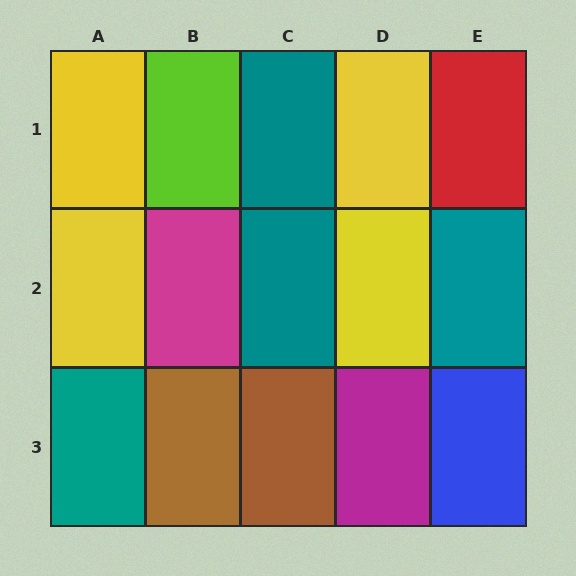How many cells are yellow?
4 cells are yellow.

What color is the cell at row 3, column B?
Brown.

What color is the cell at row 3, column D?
Magenta.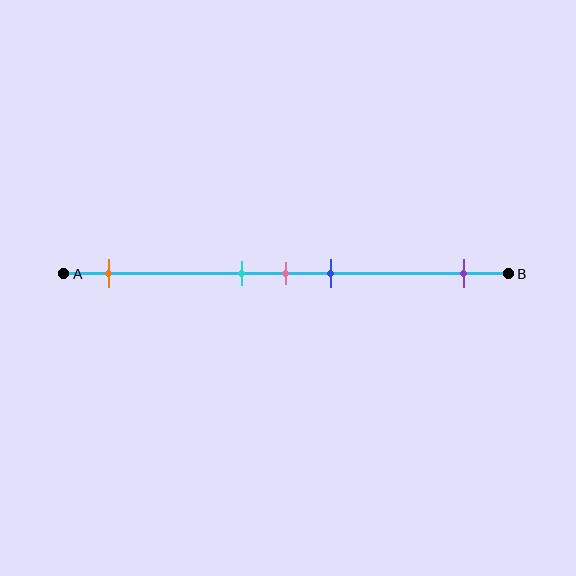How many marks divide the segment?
There are 5 marks dividing the segment.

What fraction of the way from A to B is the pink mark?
The pink mark is approximately 50% (0.5) of the way from A to B.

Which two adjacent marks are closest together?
The cyan and pink marks are the closest adjacent pair.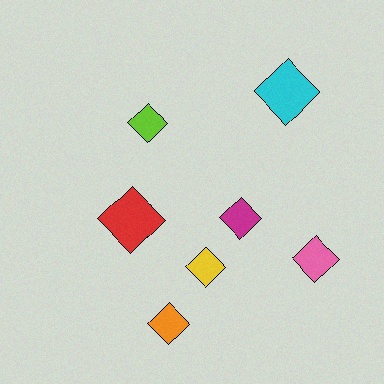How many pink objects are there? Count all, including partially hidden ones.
There is 1 pink object.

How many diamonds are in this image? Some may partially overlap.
There are 7 diamonds.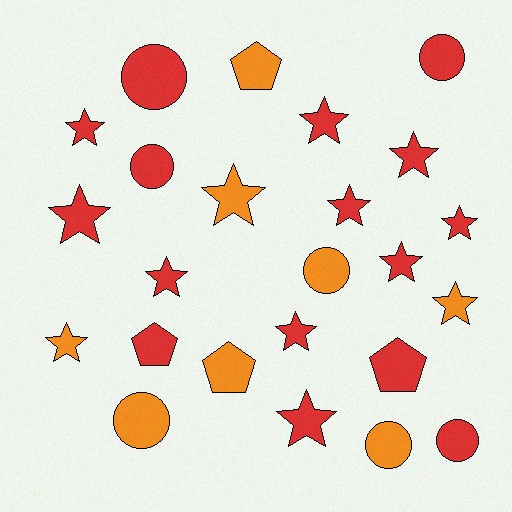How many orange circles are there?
There are 3 orange circles.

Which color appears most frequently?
Red, with 16 objects.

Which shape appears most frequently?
Star, with 13 objects.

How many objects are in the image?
There are 24 objects.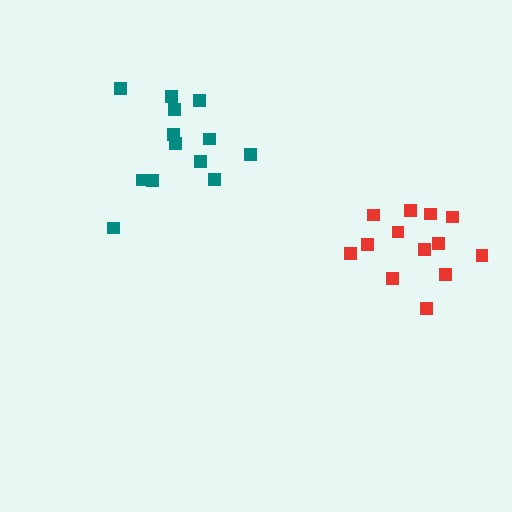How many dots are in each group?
Group 1: 13 dots, Group 2: 13 dots (26 total).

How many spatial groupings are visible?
There are 2 spatial groupings.